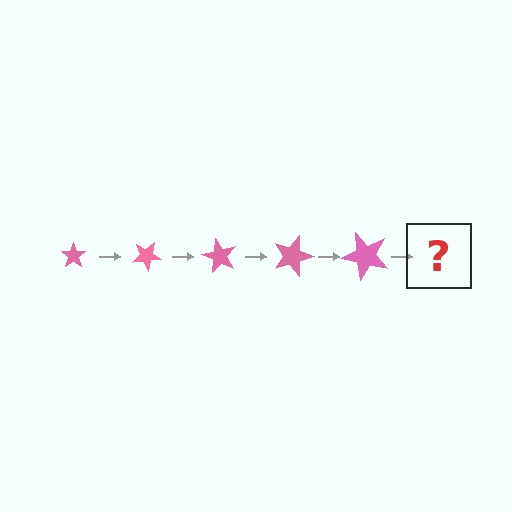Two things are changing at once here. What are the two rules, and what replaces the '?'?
The two rules are that the star grows larger each step and it rotates 30 degrees each step. The '?' should be a star, larger than the previous one and rotated 150 degrees from the start.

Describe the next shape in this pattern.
It should be a star, larger than the previous one and rotated 150 degrees from the start.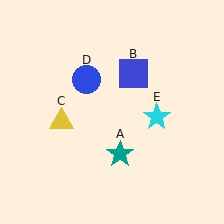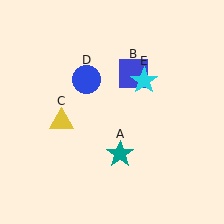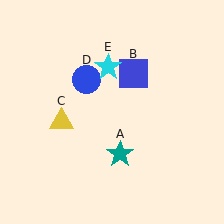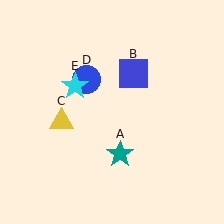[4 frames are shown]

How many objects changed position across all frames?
1 object changed position: cyan star (object E).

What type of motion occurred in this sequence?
The cyan star (object E) rotated counterclockwise around the center of the scene.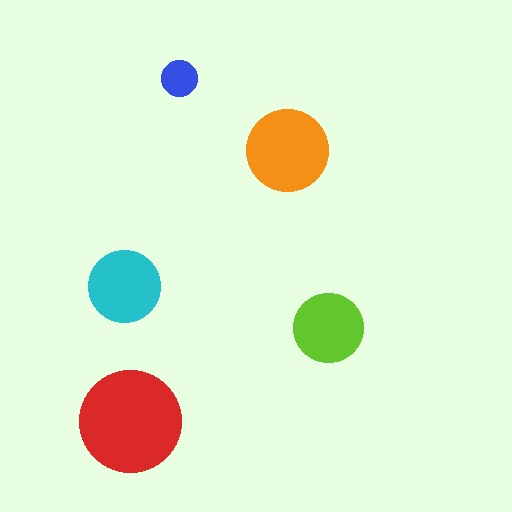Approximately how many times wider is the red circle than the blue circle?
About 3 times wider.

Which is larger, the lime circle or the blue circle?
The lime one.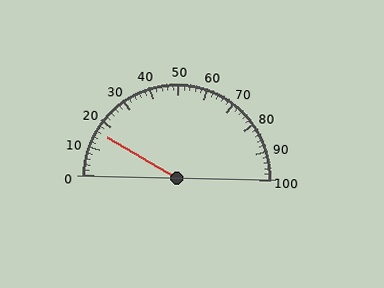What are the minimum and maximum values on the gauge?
The gauge ranges from 0 to 100.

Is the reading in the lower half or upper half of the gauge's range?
The reading is in the lower half of the range (0 to 100).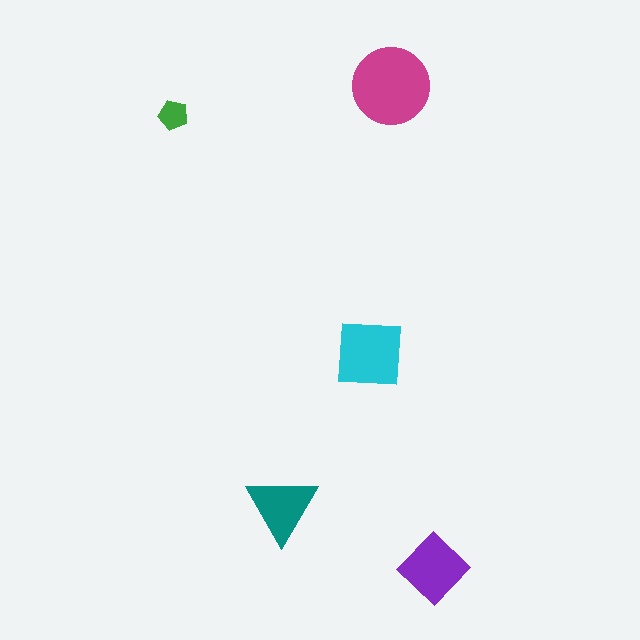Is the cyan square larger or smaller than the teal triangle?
Larger.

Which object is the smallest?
The green pentagon.